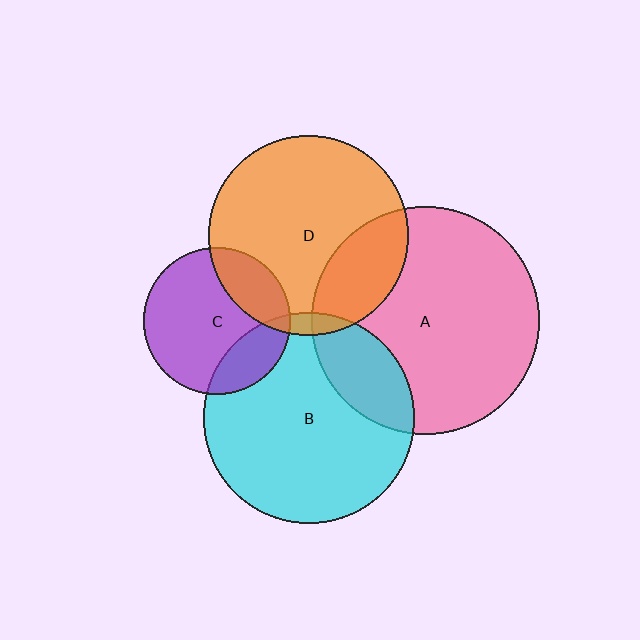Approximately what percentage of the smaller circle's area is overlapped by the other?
Approximately 25%.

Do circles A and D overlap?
Yes.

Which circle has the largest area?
Circle A (pink).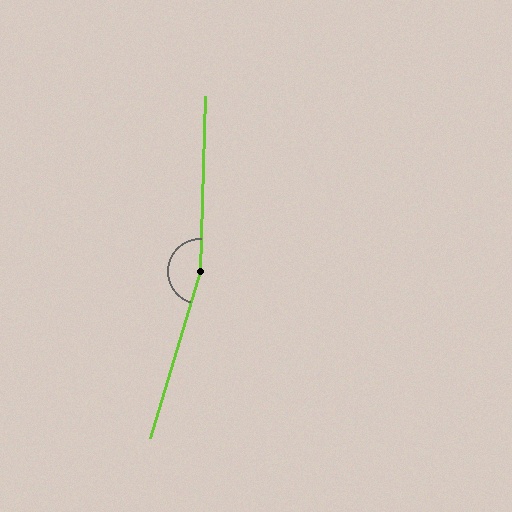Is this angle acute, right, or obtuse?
It is obtuse.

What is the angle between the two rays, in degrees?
Approximately 165 degrees.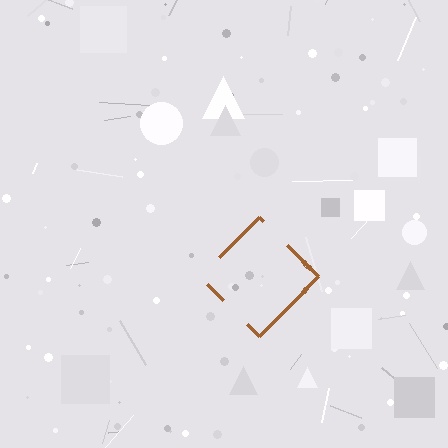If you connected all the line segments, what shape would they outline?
They would outline a diamond.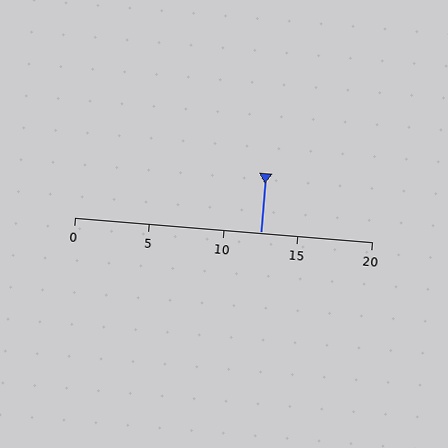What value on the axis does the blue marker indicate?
The marker indicates approximately 12.5.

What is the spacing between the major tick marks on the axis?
The major ticks are spaced 5 apart.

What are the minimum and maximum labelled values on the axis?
The axis runs from 0 to 20.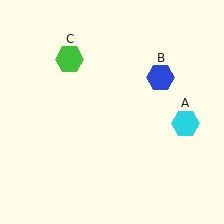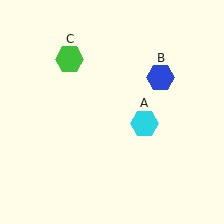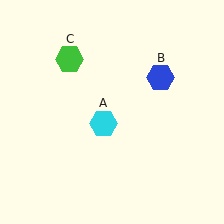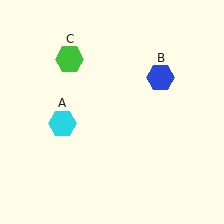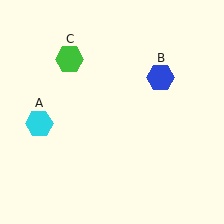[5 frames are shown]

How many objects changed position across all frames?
1 object changed position: cyan hexagon (object A).